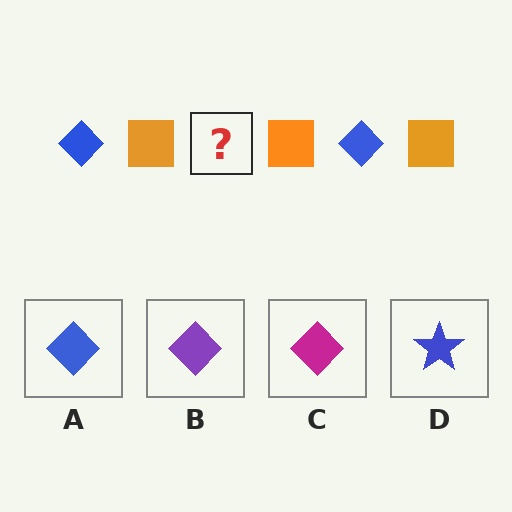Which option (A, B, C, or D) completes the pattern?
A.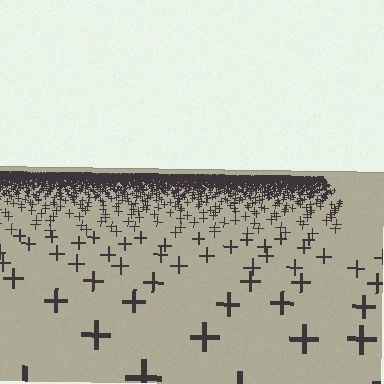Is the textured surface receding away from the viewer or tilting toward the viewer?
The surface is receding away from the viewer. Texture elements get smaller and denser toward the top.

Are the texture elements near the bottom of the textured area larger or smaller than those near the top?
Larger. Near the bottom, elements are closer to the viewer and appear at a bigger on-screen size.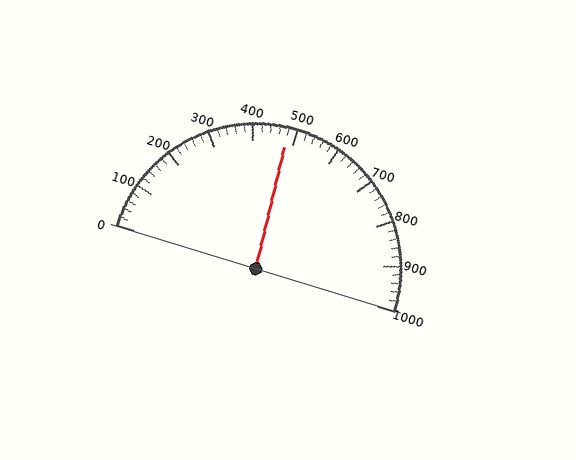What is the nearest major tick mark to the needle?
The nearest major tick mark is 500.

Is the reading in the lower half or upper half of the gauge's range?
The reading is in the lower half of the range (0 to 1000).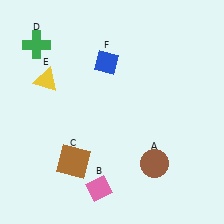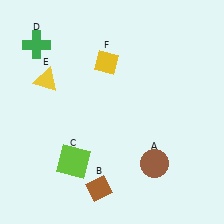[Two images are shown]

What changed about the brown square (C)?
In Image 1, C is brown. In Image 2, it changed to lime.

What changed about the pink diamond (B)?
In Image 1, B is pink. In Image 2, it changed to brown.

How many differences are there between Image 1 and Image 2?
There are 3 differences between the two images.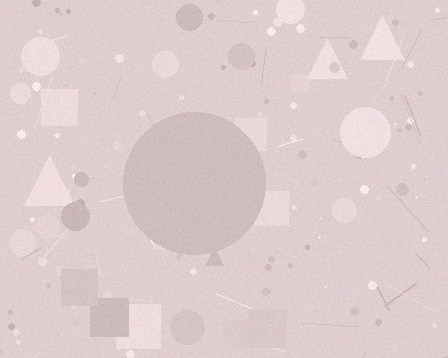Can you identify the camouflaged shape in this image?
The camouflaged shape is a circle.